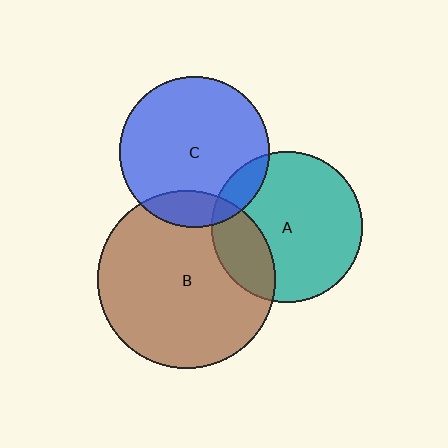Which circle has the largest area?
Circle B (brown).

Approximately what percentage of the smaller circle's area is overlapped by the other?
Approximately 15%.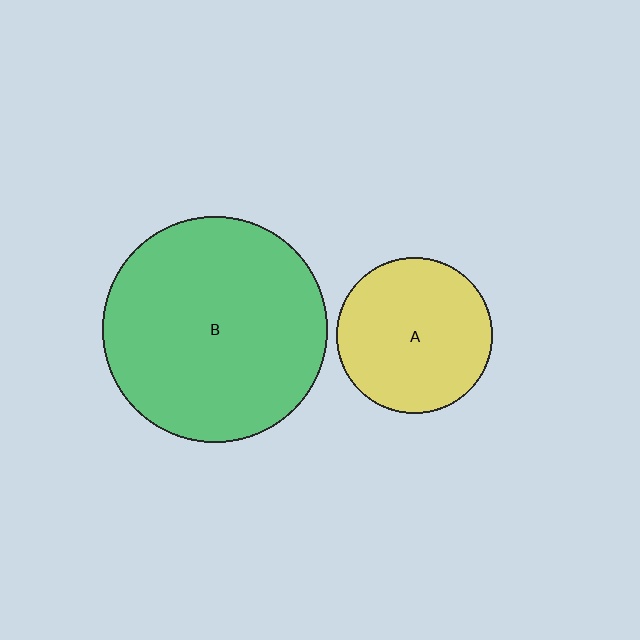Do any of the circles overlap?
No, none of the circles overlap.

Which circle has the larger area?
Circle B (green).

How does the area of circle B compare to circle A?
Approximately 2.1 times.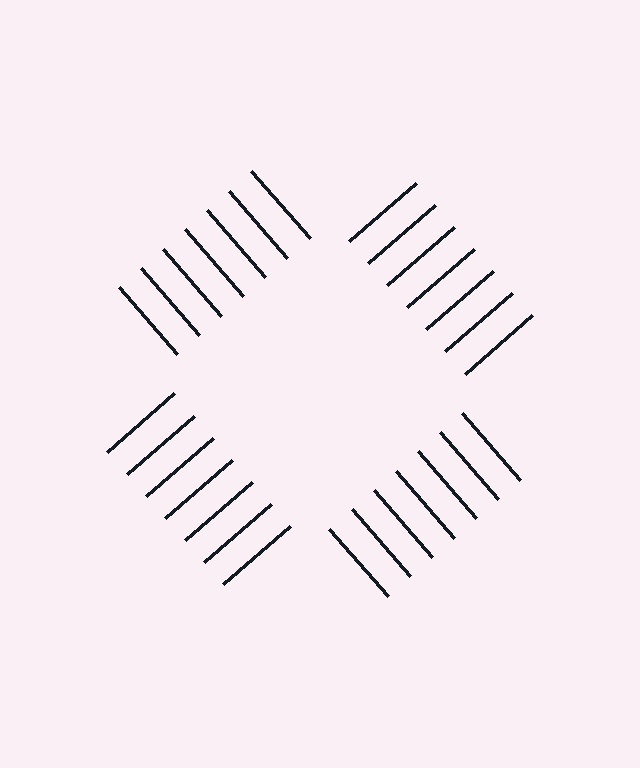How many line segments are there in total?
28 — 7 along each of the 4 edges.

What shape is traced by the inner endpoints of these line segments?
An illusory square — the line segments terminate on its edges but no continuous stroke is drawn.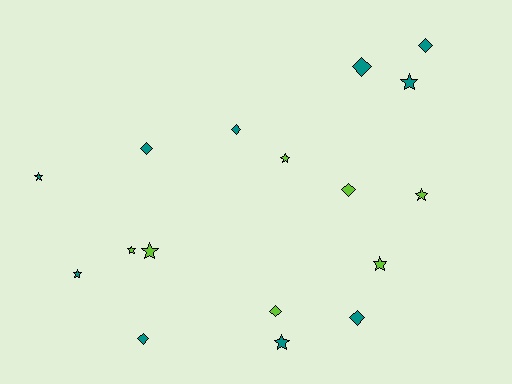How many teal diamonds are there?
There are 6 teal diamonds.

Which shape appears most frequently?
Star, with 9 objects.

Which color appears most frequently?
Teal, with 10 objects.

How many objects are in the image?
There are 17 objects.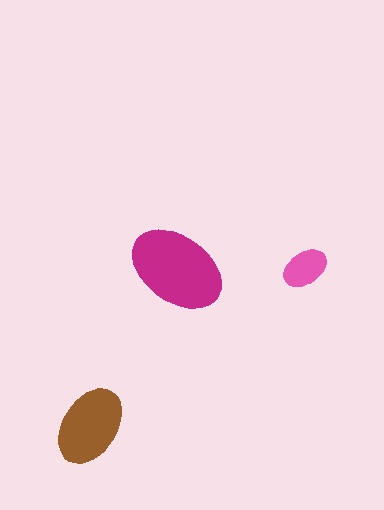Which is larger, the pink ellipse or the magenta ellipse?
The magenta one.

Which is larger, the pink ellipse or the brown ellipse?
The brown one.